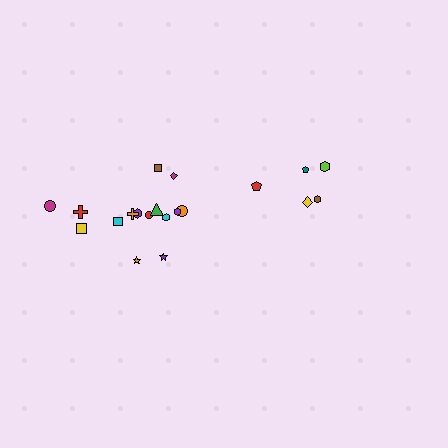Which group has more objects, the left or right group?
The left group.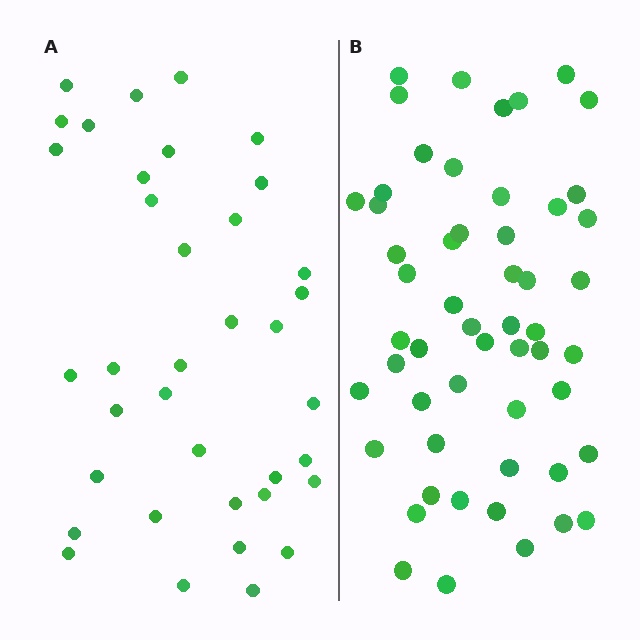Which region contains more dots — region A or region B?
Region B (the right region) has more dots.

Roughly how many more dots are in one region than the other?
Region B has approximately 15 more dots than region A.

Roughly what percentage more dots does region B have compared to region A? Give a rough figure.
About 45% more.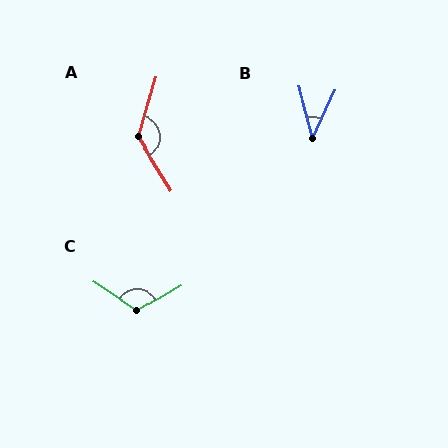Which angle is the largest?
A, at approximately 132 degrees.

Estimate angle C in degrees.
Approximately 116 degrees.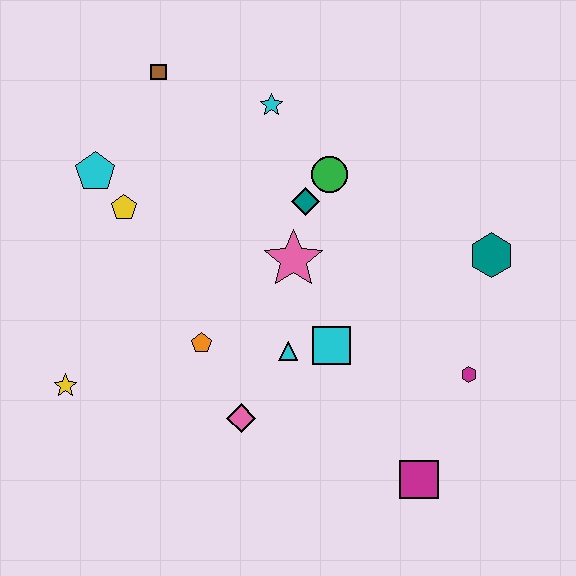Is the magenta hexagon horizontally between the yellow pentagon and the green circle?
No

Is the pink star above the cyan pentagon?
No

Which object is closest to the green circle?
The teal diamond is closest to the green circle.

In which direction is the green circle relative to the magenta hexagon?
The green circle is above the magenta hexagon.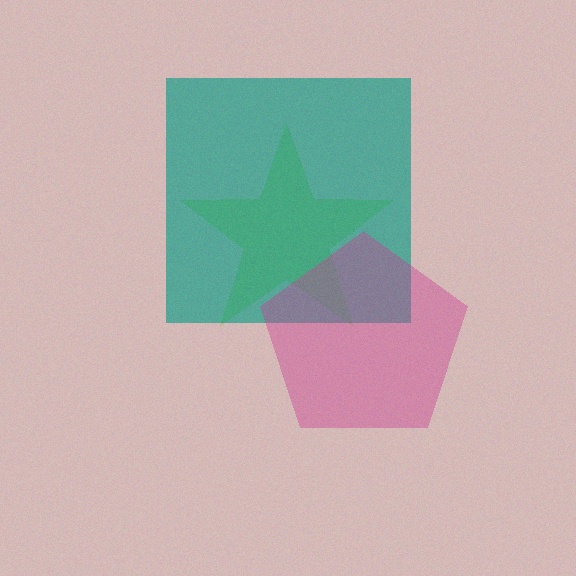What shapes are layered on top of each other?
The layered shapes are: a lime star, a teal square, a magenta pentagon.